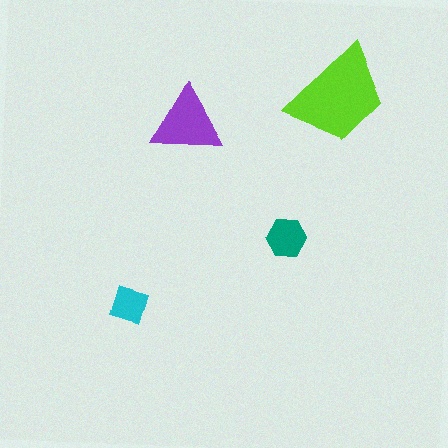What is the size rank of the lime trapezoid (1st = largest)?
1st.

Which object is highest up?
The lime trapezoid is topmost.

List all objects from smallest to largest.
The cyan diamond, the teal hexagon, the purple triangle, the lime trapezoid.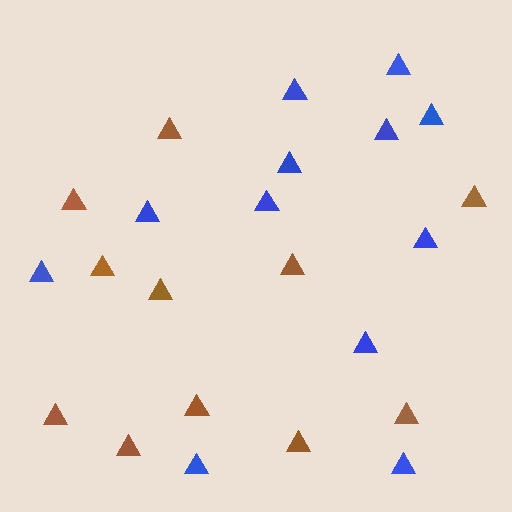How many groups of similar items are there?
There are 2 groups: one group of brown triangles (11) and one group of blue triangles (12).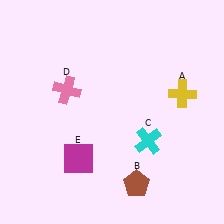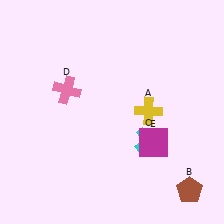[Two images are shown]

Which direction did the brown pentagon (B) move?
The brown pentagon (B) moved right.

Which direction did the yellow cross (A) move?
The yellow cross (A) moved left.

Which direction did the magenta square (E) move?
The magenta square (E) moved right.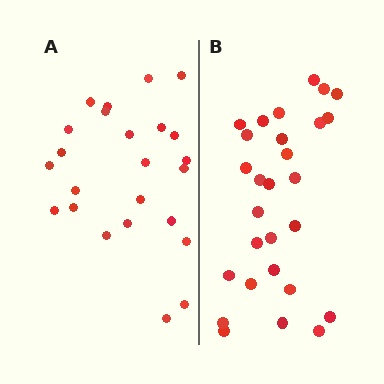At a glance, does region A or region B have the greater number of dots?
Region B (the right region) has more dots.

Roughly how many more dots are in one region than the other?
Region B has about 4 more dots than region A.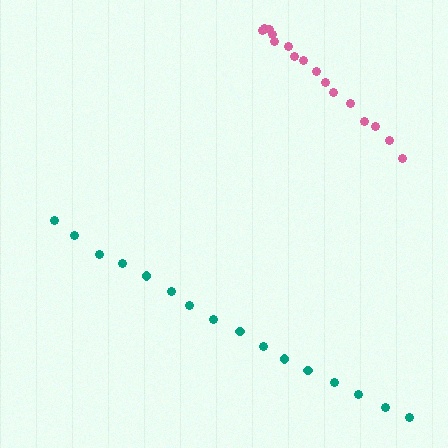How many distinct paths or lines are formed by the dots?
There are 2 distinct paths.